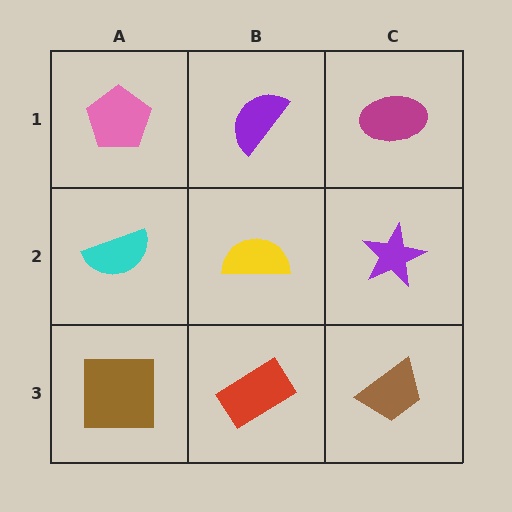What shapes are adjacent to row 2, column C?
A magenta ellipse (row 1, column C), a brown trapezoid (row 3, column C), a yellow semicircle (row 2, column B).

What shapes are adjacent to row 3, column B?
A yellow semicircle (row 2, column B), a brown square (row 3, column A), a brown trapezoid (row 3, column C).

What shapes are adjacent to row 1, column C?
A purple star (row 2, column C), a purple semicircle (row 1, column B).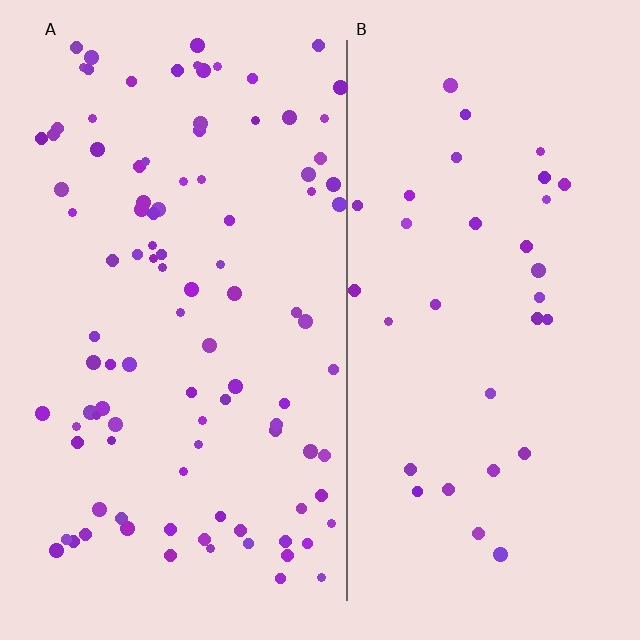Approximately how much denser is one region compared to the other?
Approximately 3.0× — region A over region B.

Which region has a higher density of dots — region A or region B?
A (the left).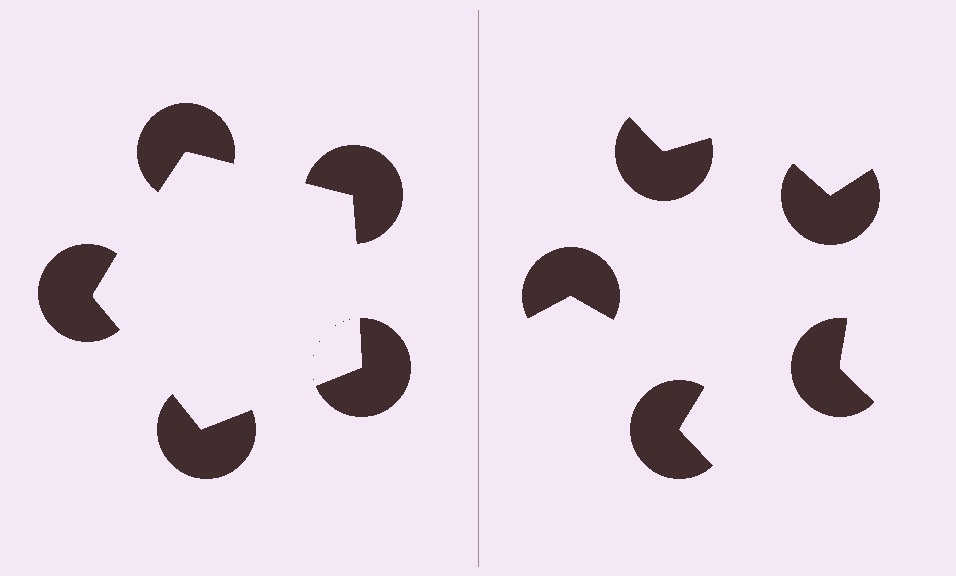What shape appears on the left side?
An illusory pentagon.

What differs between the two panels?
The pac-man discs are positioned identically on both sides; only the wedge orientations differ. On the left they align to a pentagon; on the right they are misaligned.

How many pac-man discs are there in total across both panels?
10 — 5 on each side.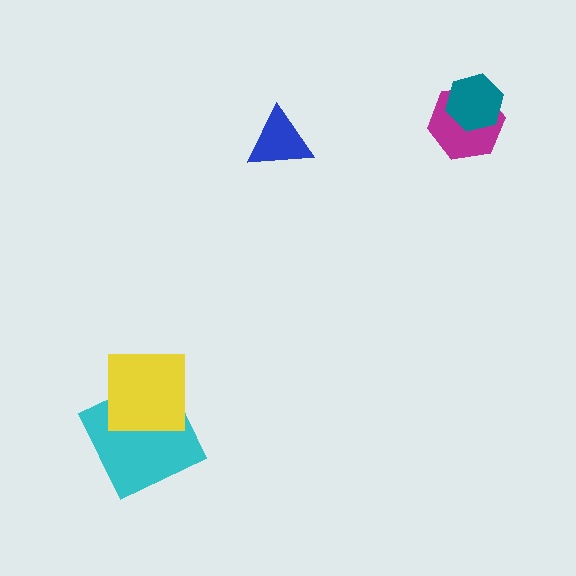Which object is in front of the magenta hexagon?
The teal hexagon is in front of the magenta hexagon.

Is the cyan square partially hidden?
Yes, it is partially covered by another shape.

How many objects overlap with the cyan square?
1 object overlaps with the cyan square.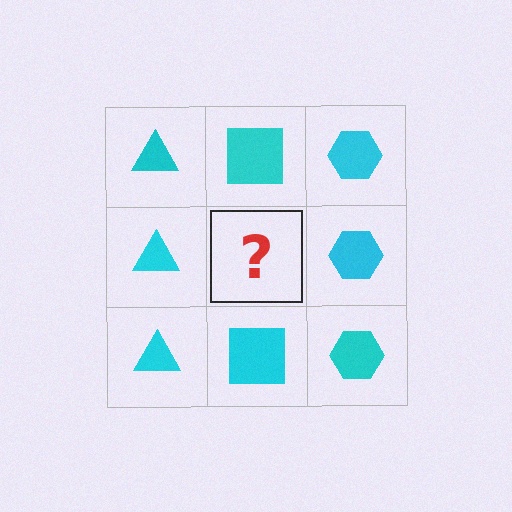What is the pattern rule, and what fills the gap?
The rule is that each column has a consistent shape. The gap should be filled with a cyan square.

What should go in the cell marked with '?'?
The missing cell should contain a cyan square.